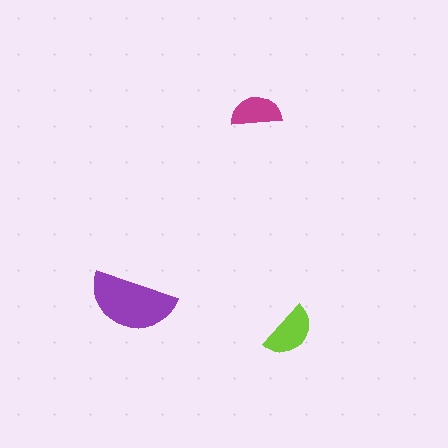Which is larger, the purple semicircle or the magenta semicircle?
The purple one.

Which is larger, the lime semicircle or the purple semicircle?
The purple one.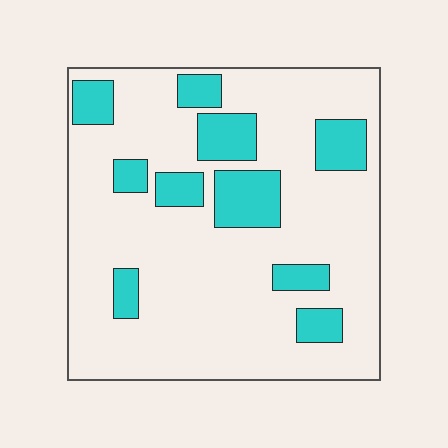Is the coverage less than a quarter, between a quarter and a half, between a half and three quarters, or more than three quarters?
Less than a quarter.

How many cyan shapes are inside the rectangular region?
10.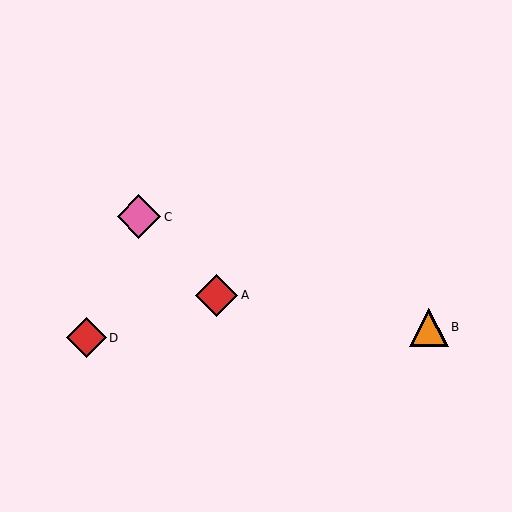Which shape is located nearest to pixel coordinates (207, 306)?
The red diamond (labeled A) at (217, 295) is nearest to that location.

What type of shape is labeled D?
Shape D is a red diamond.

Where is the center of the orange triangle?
The center of the orange triangle is at (429, 327).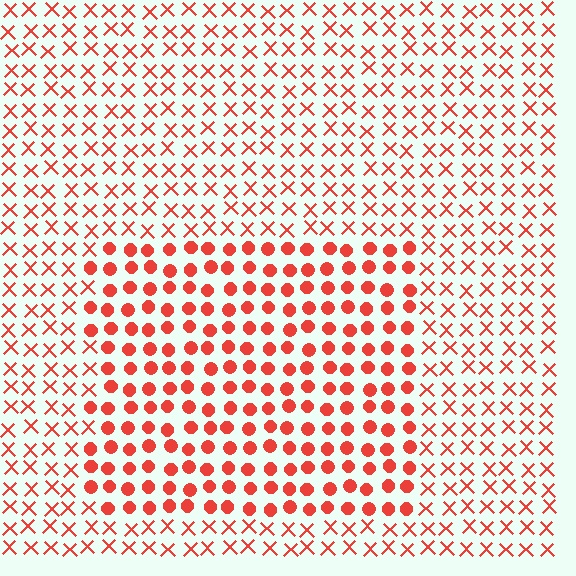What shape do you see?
I see a rectangle.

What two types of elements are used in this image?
The image uses circles inside the rectangle region and X marks outside it.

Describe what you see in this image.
The image is filled with small red elements arranged in a uniform grid. A rectangle-shaped region contains circles, while the surrounding area contains X marks. The boundary is defined purely by the change in element shape.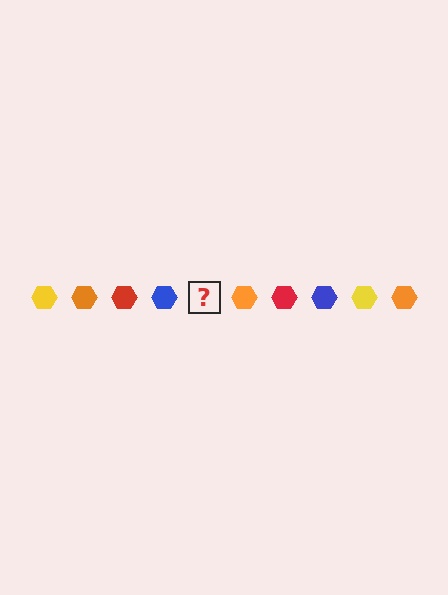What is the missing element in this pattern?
The missing element is a yellow hexagon.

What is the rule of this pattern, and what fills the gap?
The rule is that the pattern cycles through yellow, orange, red, blue hexagons. The gap should be filled with a yellow hexagon.